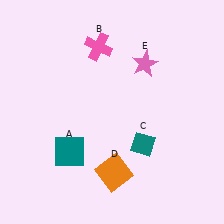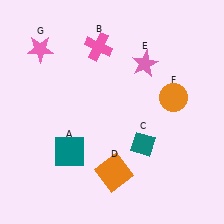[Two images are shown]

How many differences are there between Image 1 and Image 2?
There are 2 differences between the two images.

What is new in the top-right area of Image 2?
An orange circle (F) was added in the top-right area of Image 2.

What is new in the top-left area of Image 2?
A pink star (G) was added in the top-left area of Image 2.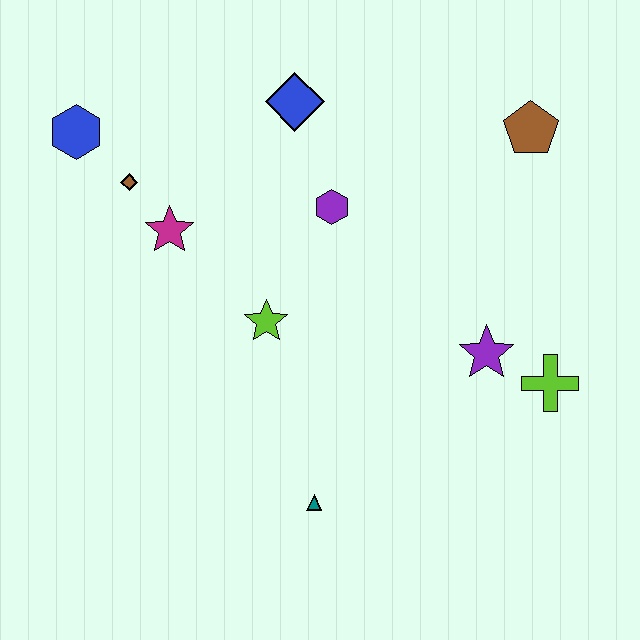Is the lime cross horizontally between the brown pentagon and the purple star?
No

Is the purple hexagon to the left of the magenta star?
No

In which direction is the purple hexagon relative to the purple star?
The purple hexagon is to the left of the purple star.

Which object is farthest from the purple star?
The blue hexagon is farthest from the purple star.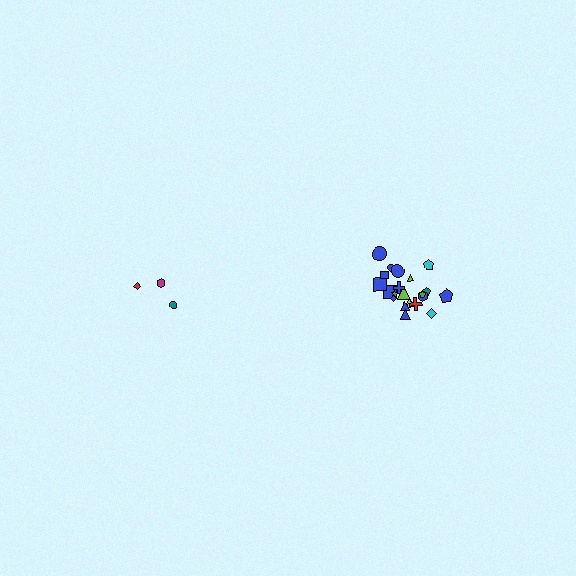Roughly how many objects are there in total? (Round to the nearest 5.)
Roughly 25 objects in total.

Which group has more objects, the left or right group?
The right group.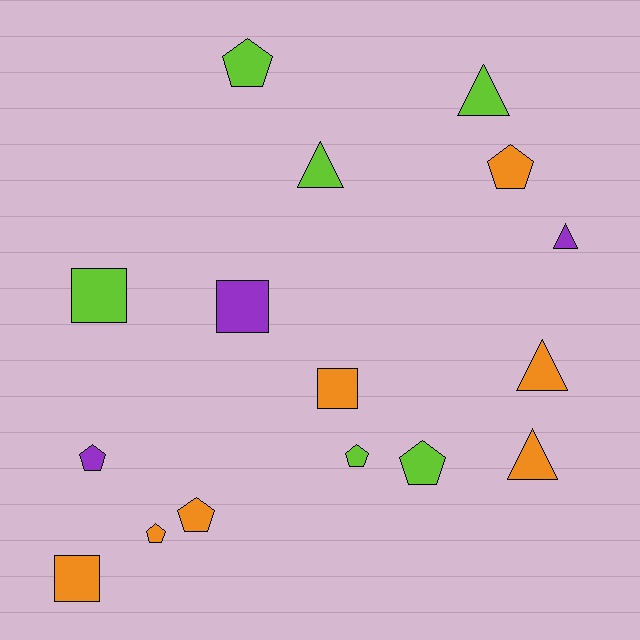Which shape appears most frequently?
Pentagon, with 7 objects.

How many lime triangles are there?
There are 2 lime triangles.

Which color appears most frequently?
Orange, with 7 objects.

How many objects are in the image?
There are 16 objects.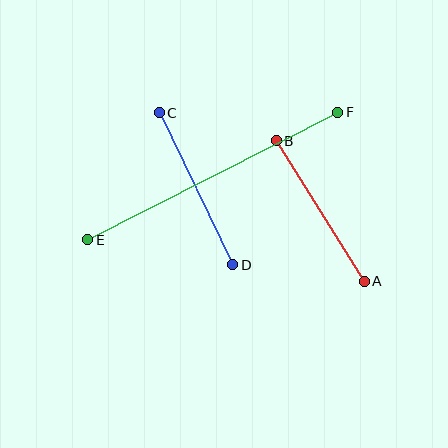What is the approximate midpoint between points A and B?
The midpoint is at approximately (320, 211) pixels.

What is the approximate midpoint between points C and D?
The midpoint is at approximately (196, 189) pixels.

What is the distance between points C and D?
The distance is approximately 169 pixels.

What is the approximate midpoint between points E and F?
The midpoint is at approximately (213, 176) pixels.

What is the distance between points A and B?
The distance is approximately 166 pixels.